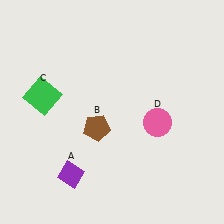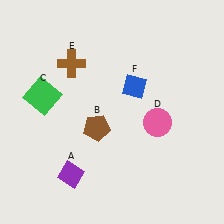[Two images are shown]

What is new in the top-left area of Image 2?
A brown cross (E) was added in the top-left area of Image 2.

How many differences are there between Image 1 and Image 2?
There are 2 differences between the two images.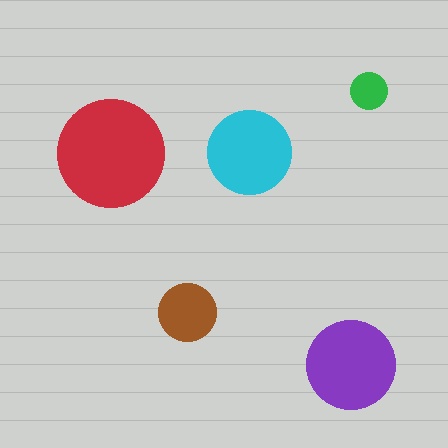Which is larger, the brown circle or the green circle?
The brown one.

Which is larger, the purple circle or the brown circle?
The purple one.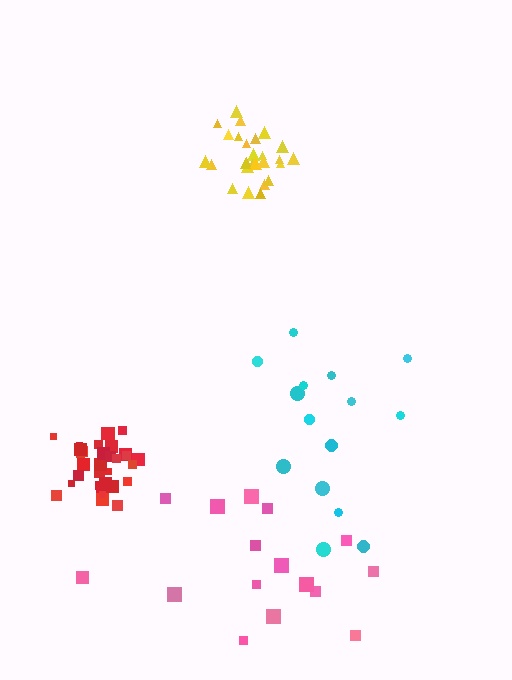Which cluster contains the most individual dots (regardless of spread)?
Red (34).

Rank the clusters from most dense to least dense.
red, yellow, pink, cyan.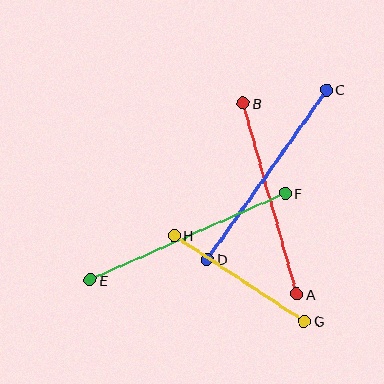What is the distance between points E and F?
The distance is approximately 213 pixels.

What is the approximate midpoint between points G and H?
The midpoint is at approximately (239, 278) pixels.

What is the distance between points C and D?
The distance is approximately 207 pixels.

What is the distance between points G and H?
The distance is approximately 156 pixels.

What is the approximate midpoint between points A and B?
The midpoint is at approximately (270, 199) pixels.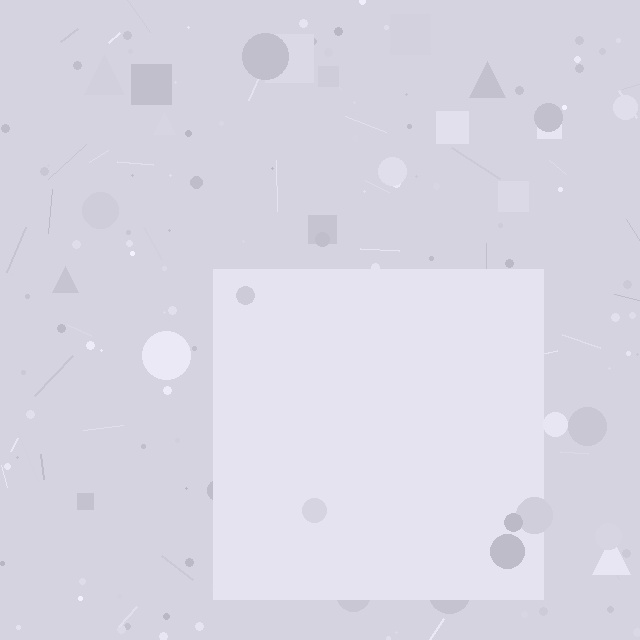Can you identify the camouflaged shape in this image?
The camouflaged shape is a square.